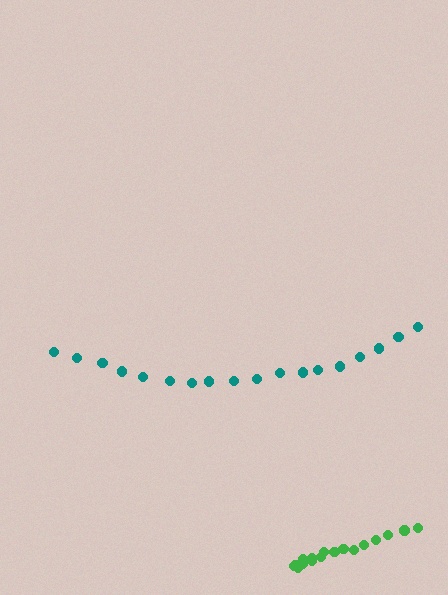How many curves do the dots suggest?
There are 2 distinct paths.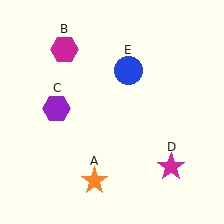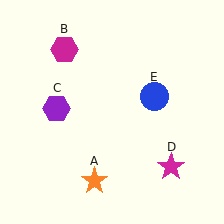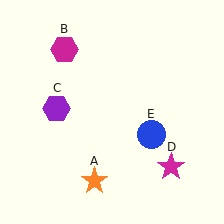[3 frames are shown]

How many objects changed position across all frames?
1 object changed position: blue circle (object E).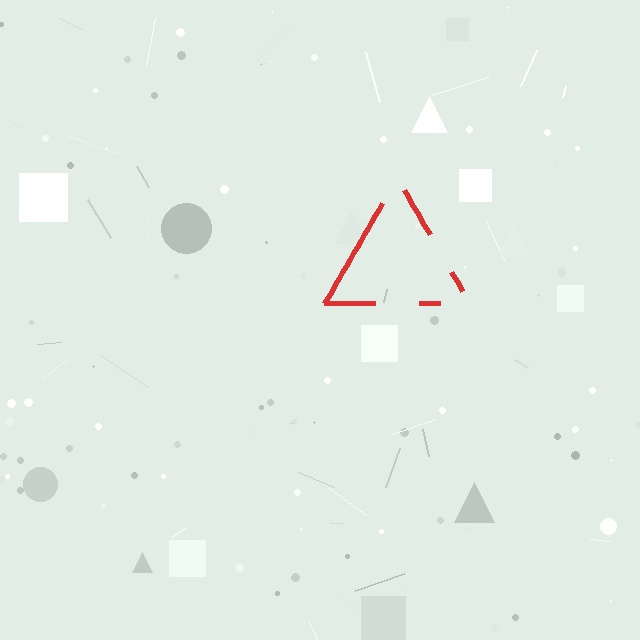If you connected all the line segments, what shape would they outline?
They would outline a triangle.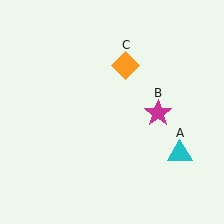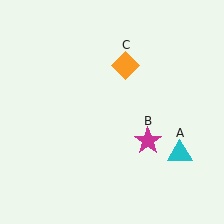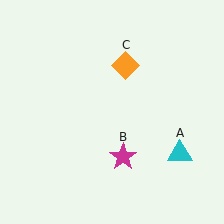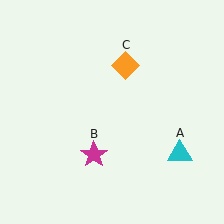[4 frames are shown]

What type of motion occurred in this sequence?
The magenta star (object B) rotated clockwise around the center of the scene.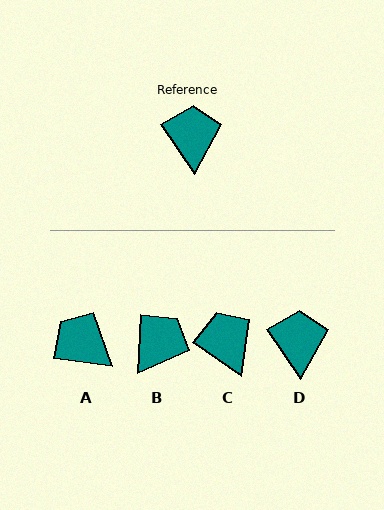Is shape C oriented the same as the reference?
No, it is off by about 22 degrees.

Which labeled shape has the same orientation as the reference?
D.